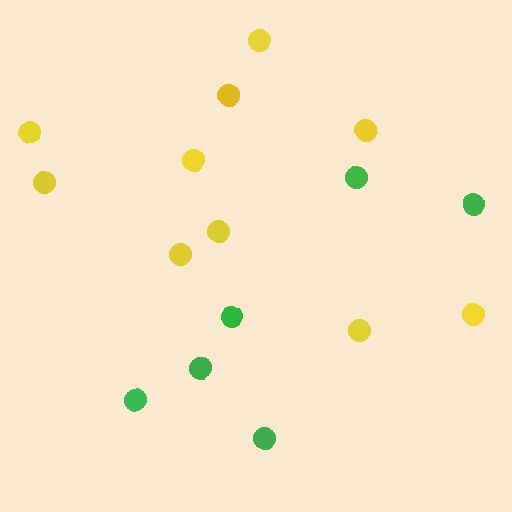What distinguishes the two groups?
There are 2 groups: one group of yellow circles (10) and one group of green circles (6).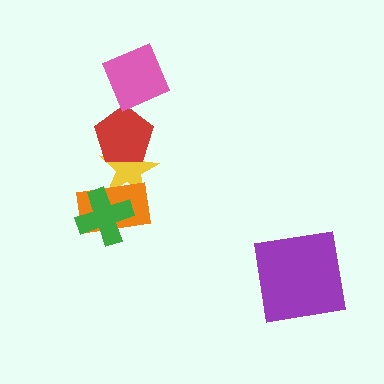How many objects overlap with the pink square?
0 objects overlap with the pink square.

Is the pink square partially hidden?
No, no other shape covers it.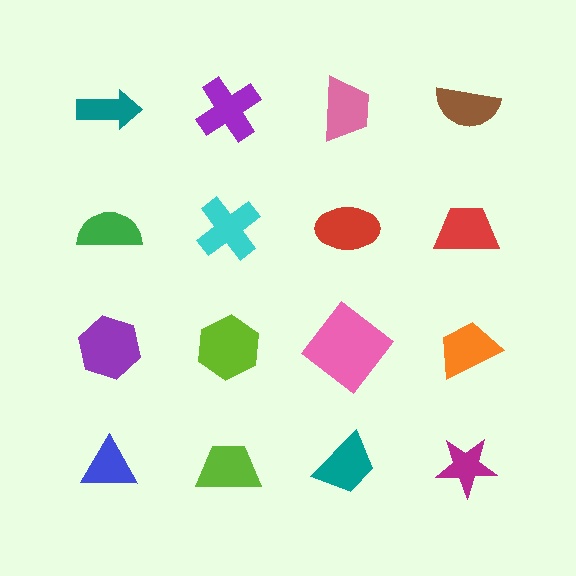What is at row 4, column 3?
A teal trapezoid.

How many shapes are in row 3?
4 shapes.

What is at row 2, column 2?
A cyan cross.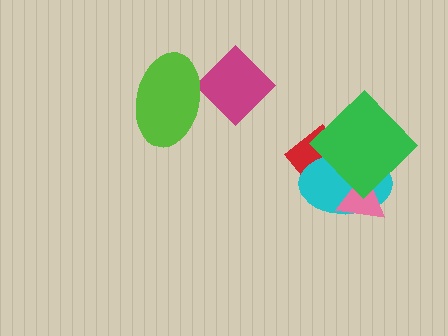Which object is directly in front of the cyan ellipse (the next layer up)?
The pink triangle is directly in front of the cyan ellipse.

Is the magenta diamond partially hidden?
Yes, it is partially covered by another shape.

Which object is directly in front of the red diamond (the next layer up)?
The cyan ellipse is directly in front of the red diamond.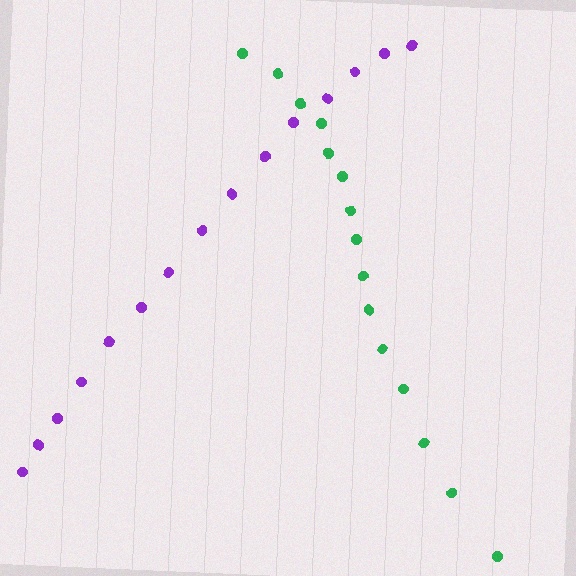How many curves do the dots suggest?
There are 2 distinct paths.